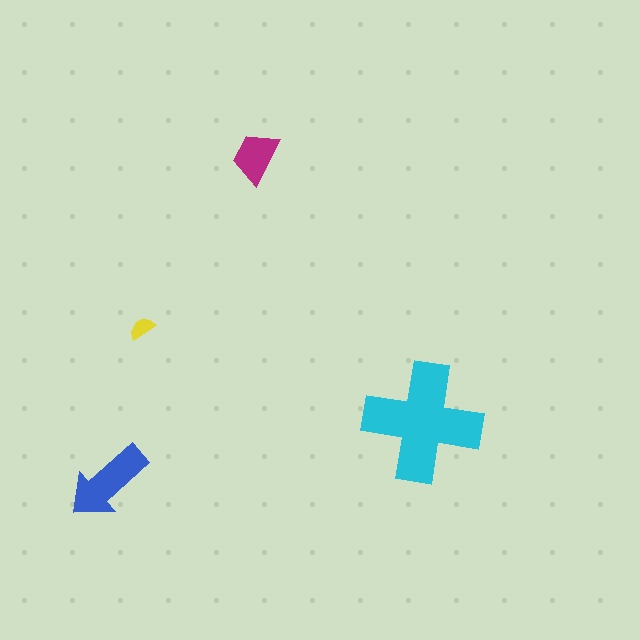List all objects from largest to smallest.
The cyan cross, the blue arrow, the magenta trapezoid, the yellow semicircle.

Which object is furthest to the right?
The cyan cross is rightmost.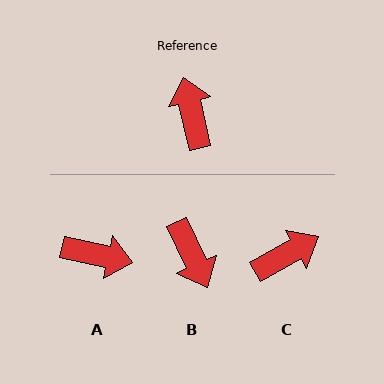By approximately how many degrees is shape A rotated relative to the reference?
Approximately 116 degrees clockwise.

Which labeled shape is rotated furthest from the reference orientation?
B, about 169 degrees away.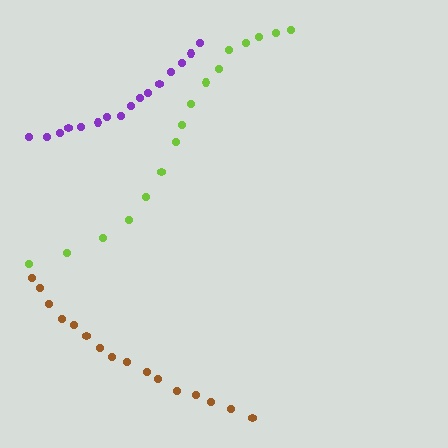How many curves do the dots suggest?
There are 3 distinct paths.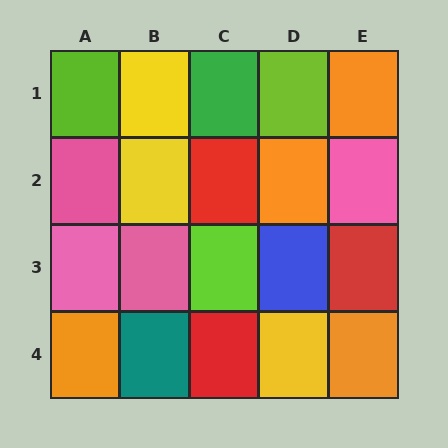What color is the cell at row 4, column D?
Yellow.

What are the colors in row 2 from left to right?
Pink, yellow, red, orange, pink.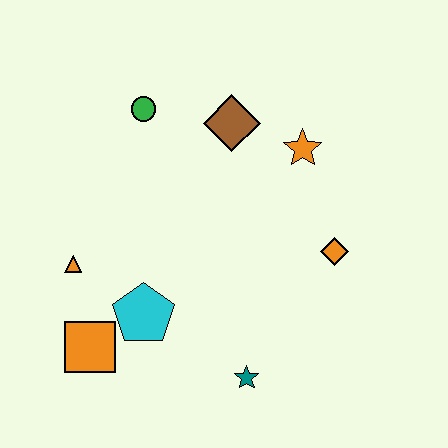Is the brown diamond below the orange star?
No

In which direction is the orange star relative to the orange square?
The orange star is to the right of the orange square.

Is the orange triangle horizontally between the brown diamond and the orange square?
No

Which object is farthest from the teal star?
The green circle is farthest from the teal star.